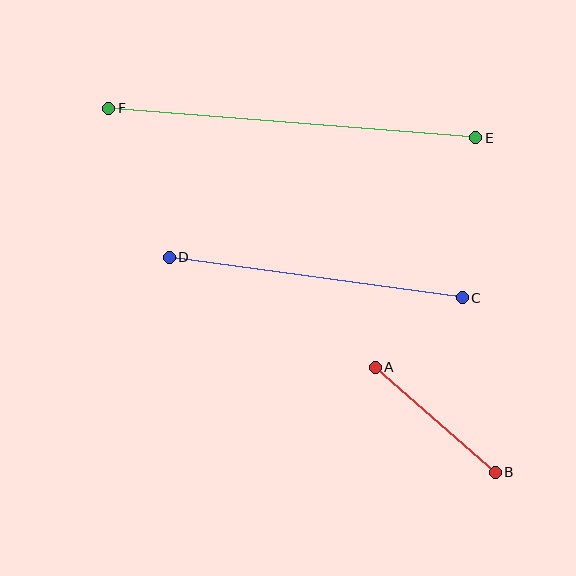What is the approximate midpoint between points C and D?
The midpoint is at approximately (316, 277) pixels.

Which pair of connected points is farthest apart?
Points E and F are farthest apart.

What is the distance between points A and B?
The distance is approximately 159 pixels.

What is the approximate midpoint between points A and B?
The midpoint is at approximately (435, 420) pixels.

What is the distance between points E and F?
The distance is approximately 368 pixels.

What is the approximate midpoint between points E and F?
The midpoint is at approximately (292, 123) pixels.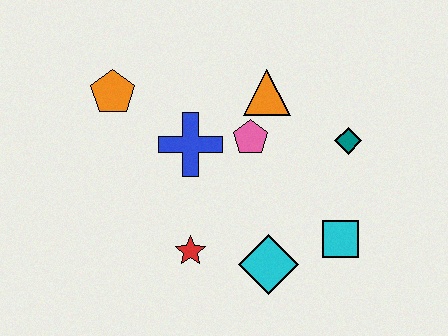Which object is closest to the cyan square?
The cyan diamond is closest to the cyan square.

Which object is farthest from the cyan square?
The orange pentagon is farthest from the cyan square.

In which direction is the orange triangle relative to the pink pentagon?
The orange triangle is above the pink pentagon.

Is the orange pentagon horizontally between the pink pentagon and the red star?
No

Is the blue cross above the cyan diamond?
Yes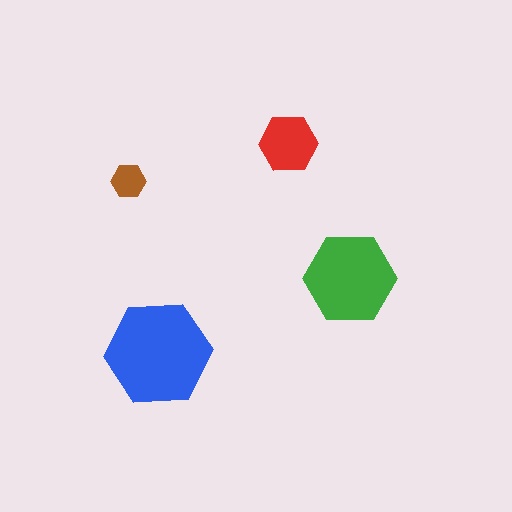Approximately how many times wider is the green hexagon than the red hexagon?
About 1.5 times wider.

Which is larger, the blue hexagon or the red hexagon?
The blue one.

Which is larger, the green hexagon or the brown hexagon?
The green one.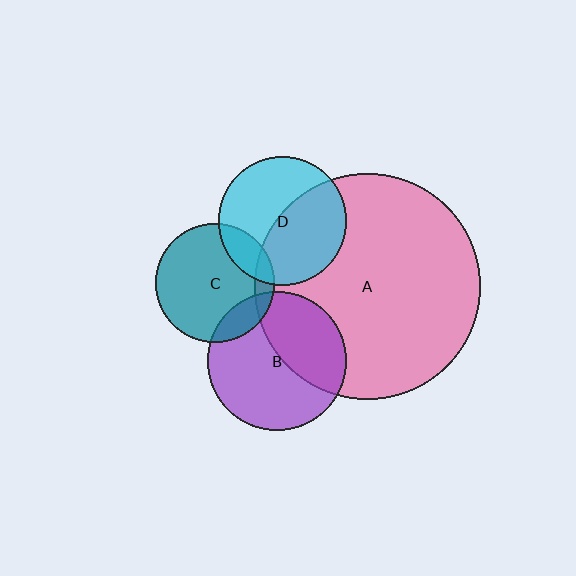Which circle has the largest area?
Circle A (pink).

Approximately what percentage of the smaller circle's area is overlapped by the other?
Approximately 40%.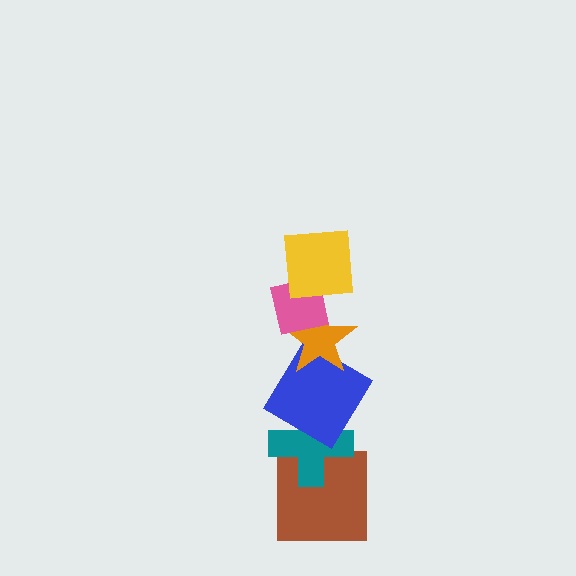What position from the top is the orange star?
The orange star is 3rd from the top.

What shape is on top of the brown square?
The teal cross is on top of the brown square.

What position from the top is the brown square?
The brown square is 6th from the top.